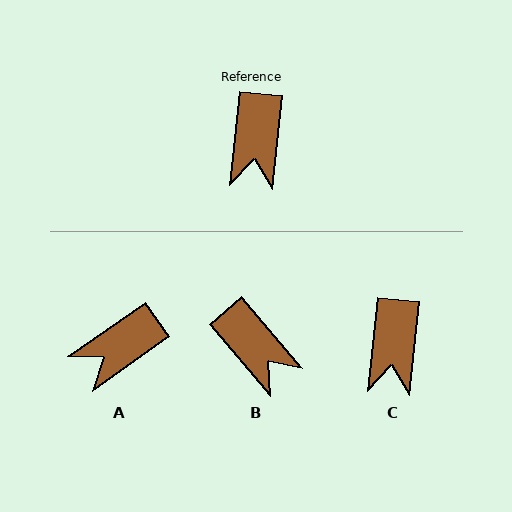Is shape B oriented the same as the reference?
No, it is off by about 46 degrees.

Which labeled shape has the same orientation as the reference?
C.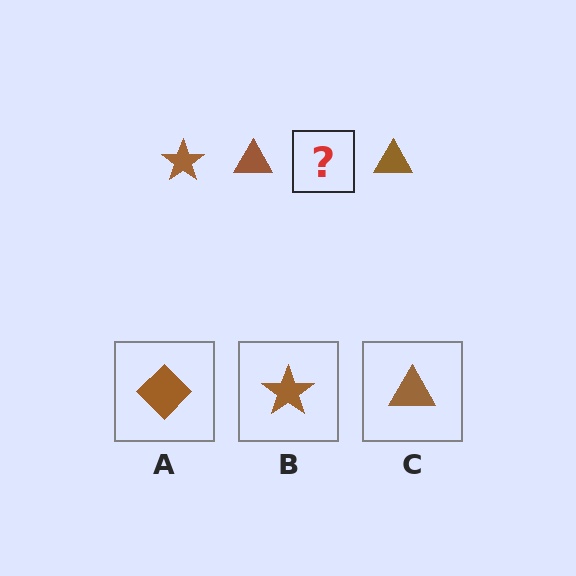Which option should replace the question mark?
Option B.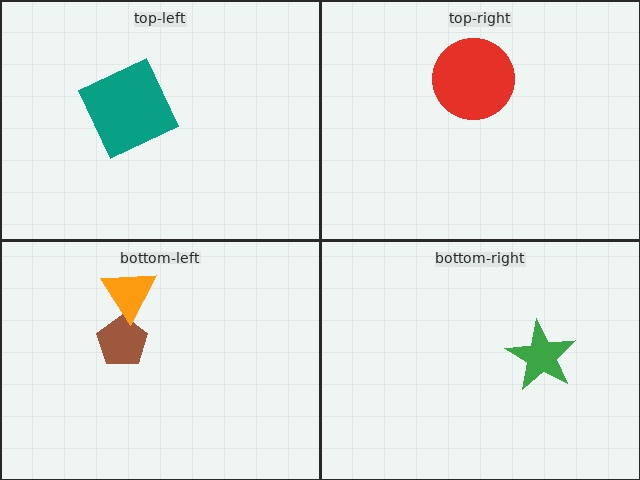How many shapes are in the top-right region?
1.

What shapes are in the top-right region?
The red circle.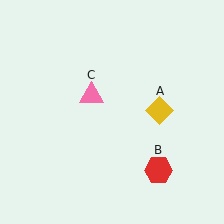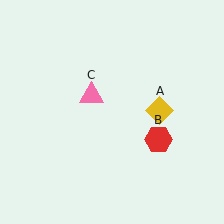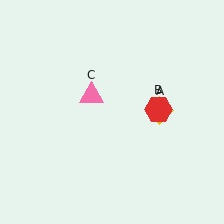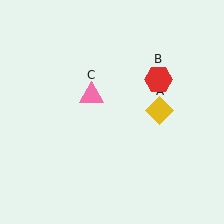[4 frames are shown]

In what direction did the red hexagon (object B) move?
The red hexagon (object B) moved up.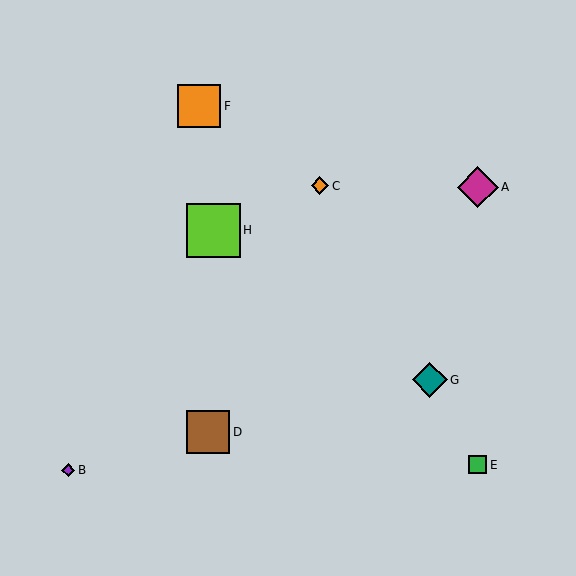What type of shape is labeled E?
Shape E is a green square.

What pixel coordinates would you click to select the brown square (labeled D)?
Click at (208, 432) to select the brown square D.